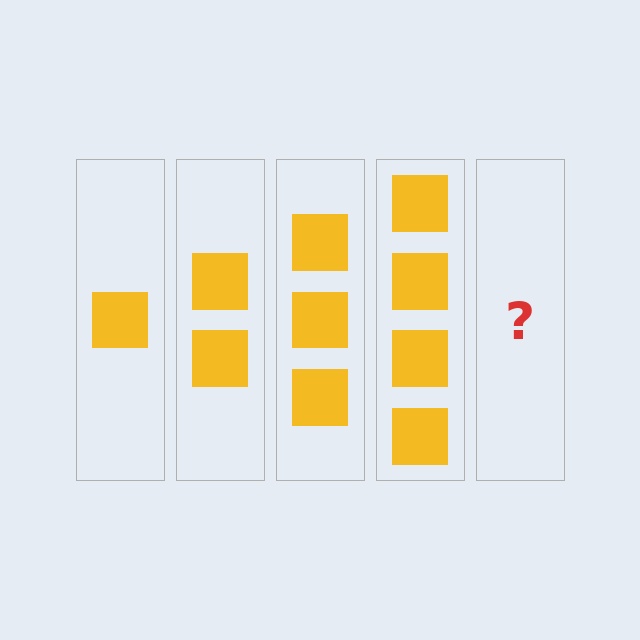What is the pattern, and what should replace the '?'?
The pattern is that each step adds one more square. The '?' should be 5 squares.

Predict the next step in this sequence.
The next step is 5 squares.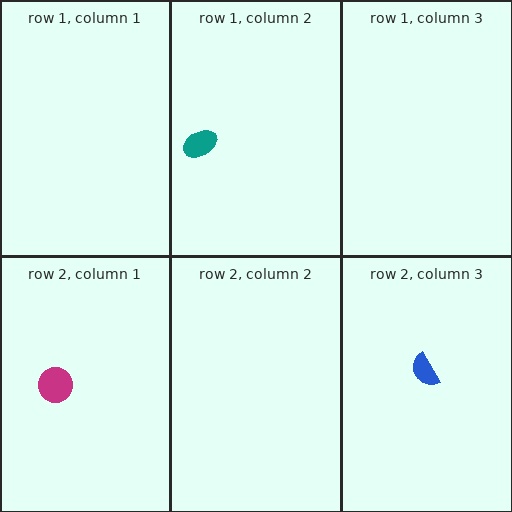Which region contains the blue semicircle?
The row 2, column 3 region.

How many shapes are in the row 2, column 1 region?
1.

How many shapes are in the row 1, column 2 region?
1.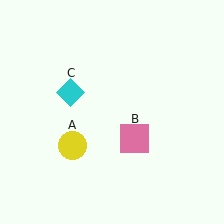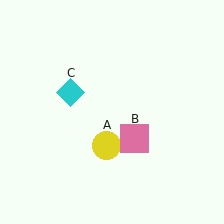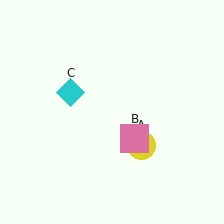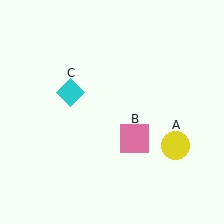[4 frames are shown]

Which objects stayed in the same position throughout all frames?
Pink square (object B) and cyan diamond (object C) remained stationary.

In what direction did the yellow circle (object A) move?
The yellow circle (object A) moved right.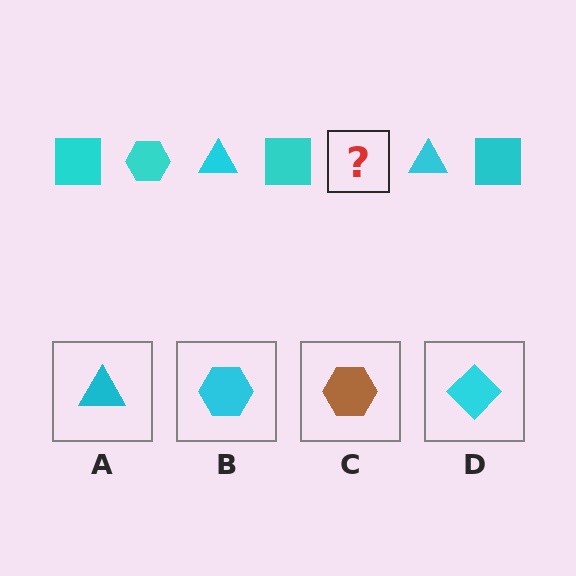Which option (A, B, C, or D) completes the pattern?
B.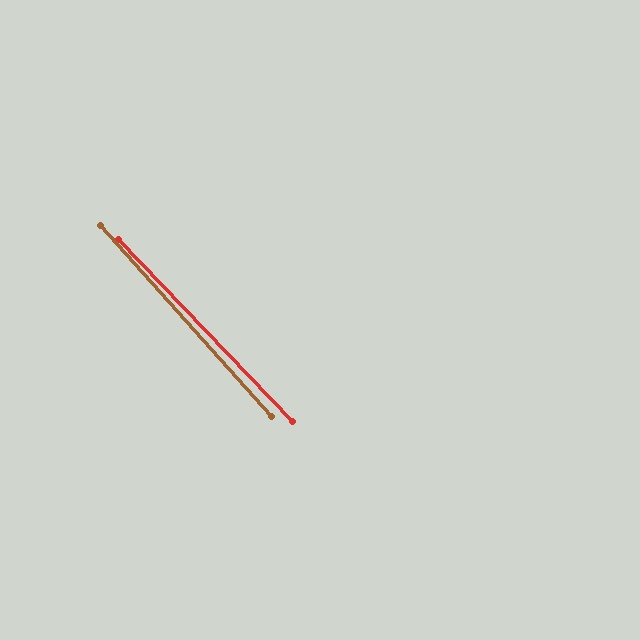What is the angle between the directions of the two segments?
Approximately 2 degrees.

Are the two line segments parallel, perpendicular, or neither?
Parallel — their directions differ by only 1.9°.